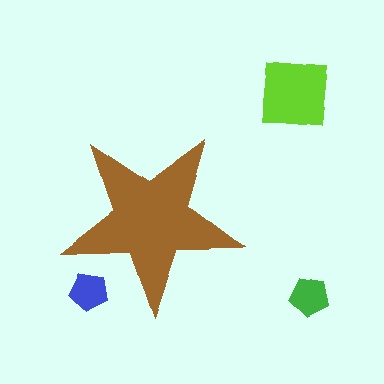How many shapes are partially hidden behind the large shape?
1 shape is partially hidden.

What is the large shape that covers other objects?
A brown star.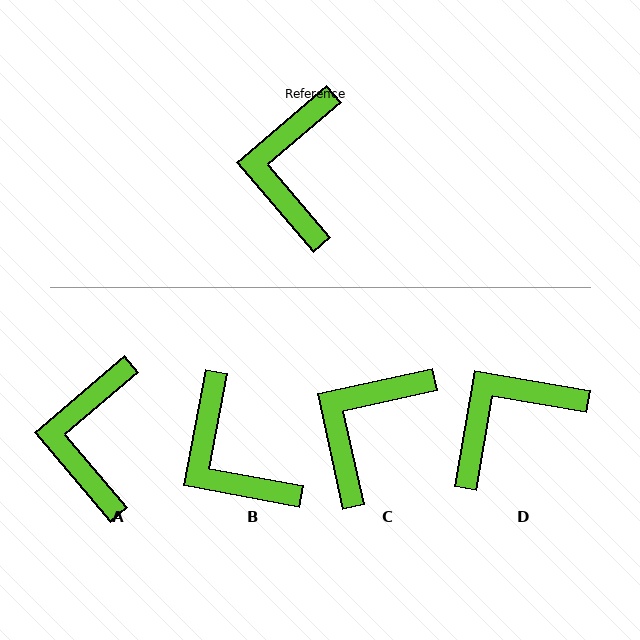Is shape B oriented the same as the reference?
No, it is off by about 39 degrees.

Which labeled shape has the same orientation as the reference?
A.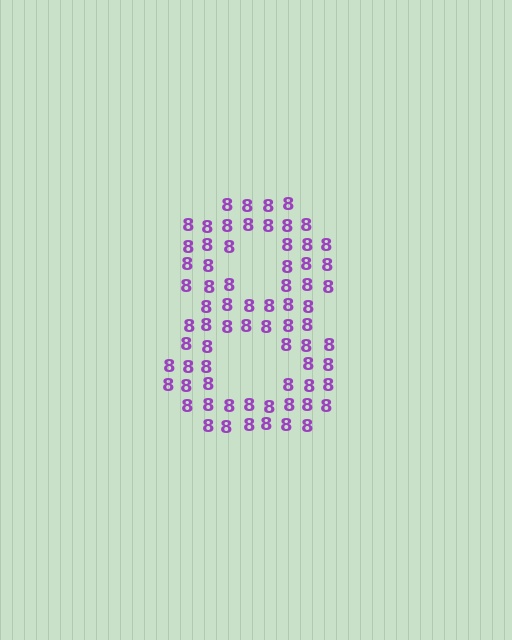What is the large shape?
The large shape is the digit 8.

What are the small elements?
The small elements are digit 8's.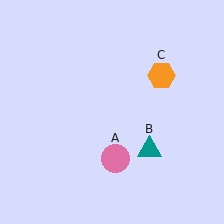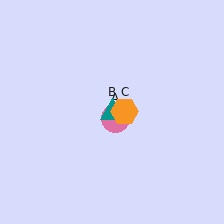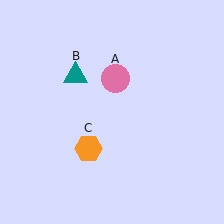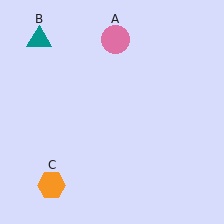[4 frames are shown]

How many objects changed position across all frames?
3 objects changed position: pink circle (object A), teal triangle (object B), orange hexagon (object C).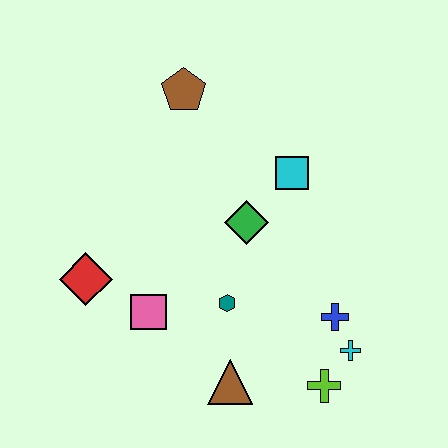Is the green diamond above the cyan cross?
Yes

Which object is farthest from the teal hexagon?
The brown pentagon is farthest from the teal hexagon.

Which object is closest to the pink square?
The red diamond is closest to the pink square.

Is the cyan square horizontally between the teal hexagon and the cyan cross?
Yes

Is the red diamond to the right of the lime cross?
No